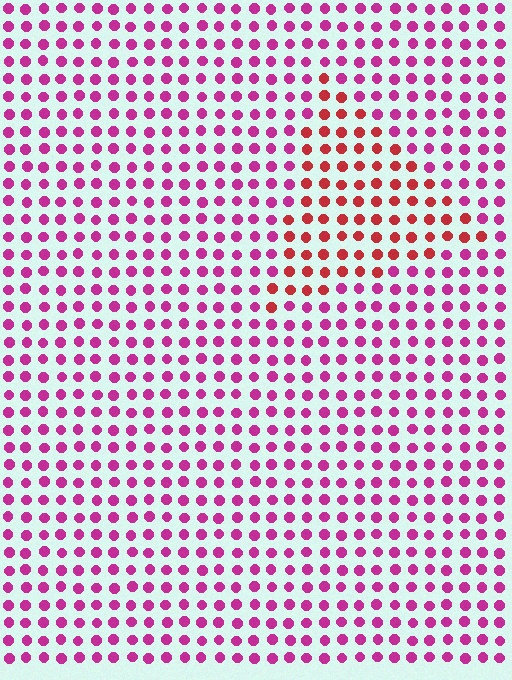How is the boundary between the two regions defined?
The boundary is defined purely by a slight shift in hue (about 38 degrees). Spacing, size, and orientation are identical on both sides.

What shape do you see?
I see a triangle.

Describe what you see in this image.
The image is filled with small magenta elements in a uniform arrangement. A triangle-shaped region is visible where the elements are tinted to a slightly different hue, forming a subtle color boundary.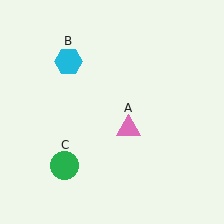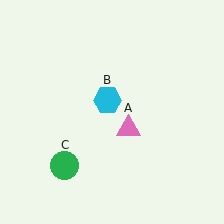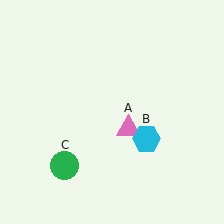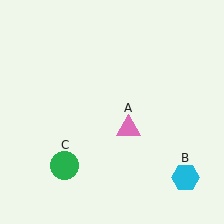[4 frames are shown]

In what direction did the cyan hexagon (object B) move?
The cyan hexagon (object B) moved down and to the right.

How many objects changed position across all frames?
1 object changed position: cyan hexagon (object B).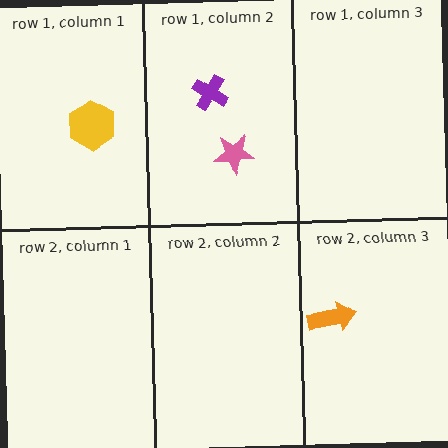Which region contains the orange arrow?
The row 2, column 3 region.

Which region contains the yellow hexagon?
The row 1, column 1 region.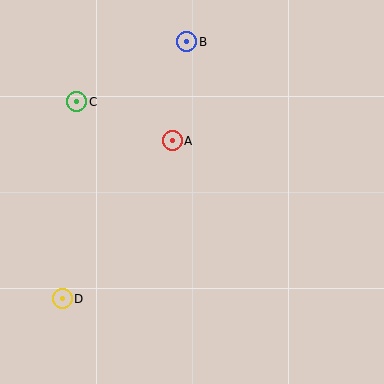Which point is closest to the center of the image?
Point A at (172, 141) is closest to the center.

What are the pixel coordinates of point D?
Point D is at (62, 299).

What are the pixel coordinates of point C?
Point C is at (77, 102).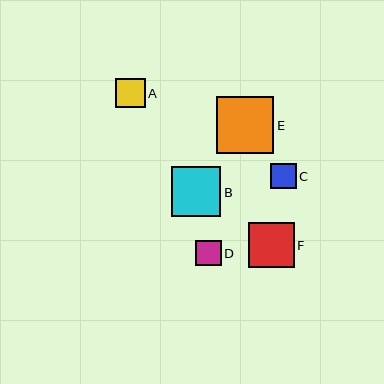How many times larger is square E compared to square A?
Square E is approximately 1.9 times the size of square A.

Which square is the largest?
Square E is the largest with a size of approximately 57 pixels.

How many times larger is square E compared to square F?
Square E is approximately 1.3 times the size of square F.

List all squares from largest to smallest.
From largest to smallest: E, B, F, A, C, D.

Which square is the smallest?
Square D is the smallest with a size of approximately 25 pixels.